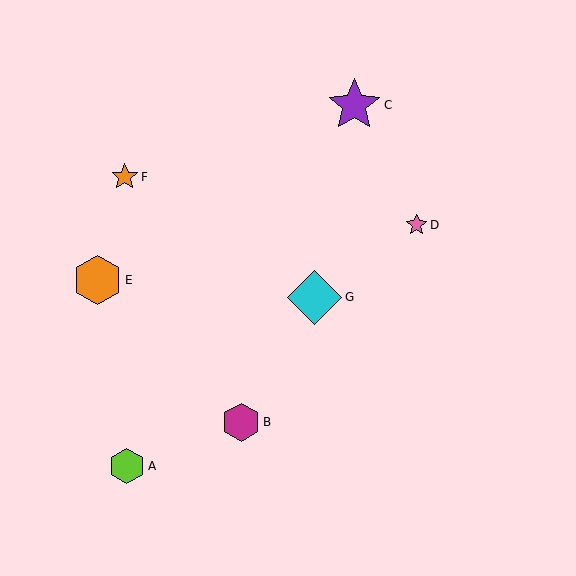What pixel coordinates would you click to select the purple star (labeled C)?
Click at (354, 105) to select the purple star C.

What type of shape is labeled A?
Shape A is a lime hexagon.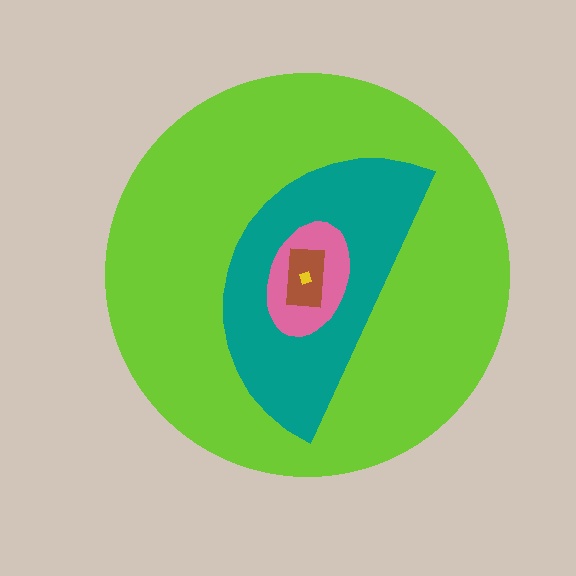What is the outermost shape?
The lime circle.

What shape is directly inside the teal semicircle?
The pink ellipse.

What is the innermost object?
The yellow diamond.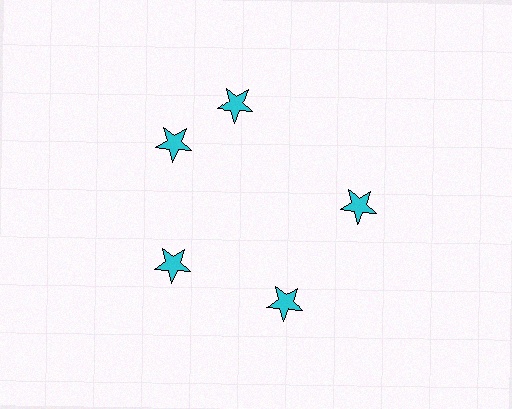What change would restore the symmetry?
The symmetry would be restored by rotating it back into even spacing with its neighbors so that all 5 stars sit at equal angles and equal distance from the center.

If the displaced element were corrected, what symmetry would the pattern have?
It would have 5-fold rotational symmetry — the pattern would map onto itself every 72 degrees.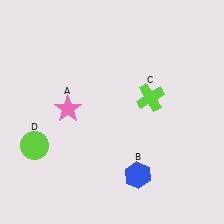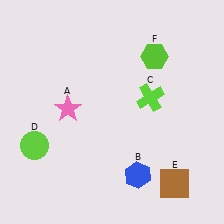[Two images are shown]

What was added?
A brown square (E), a lime hexagon (F) were added in Image 2.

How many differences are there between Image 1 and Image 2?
There are 2 differences between the two images.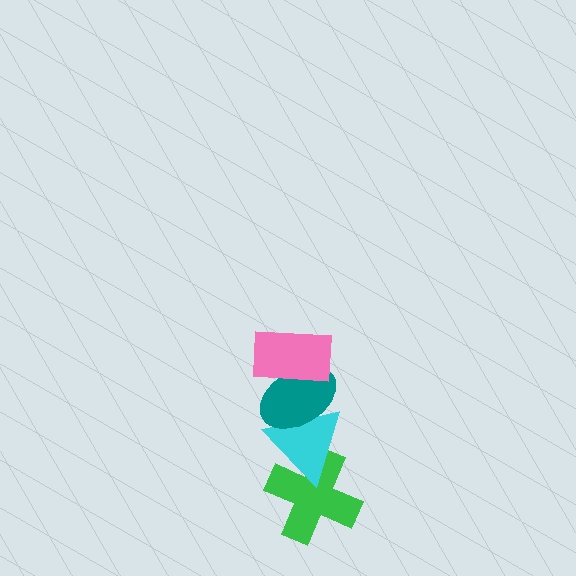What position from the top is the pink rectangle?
The pink rectangle is 1st from the top.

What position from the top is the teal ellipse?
The teal ellipse is 2nd from the top.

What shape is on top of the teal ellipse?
The pink rectangle is on top of the teal ellipse.